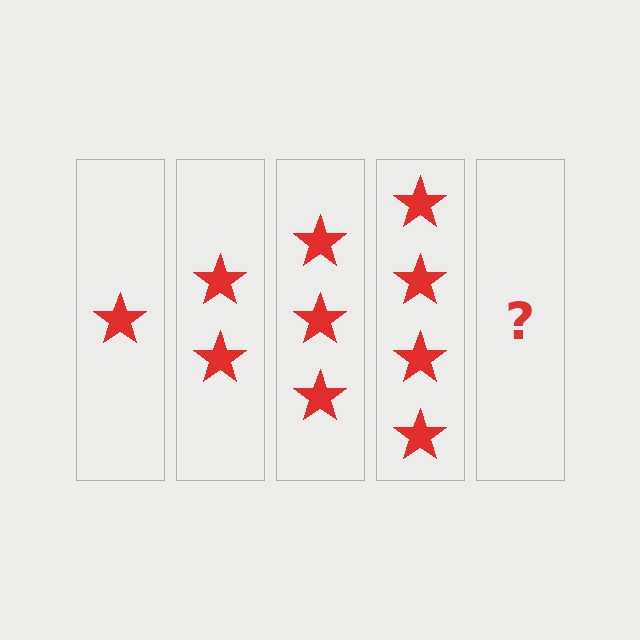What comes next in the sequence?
The next element should be 5 stars.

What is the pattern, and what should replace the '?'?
The pattern is that each step adds one more star. The '?' should be 5 stars.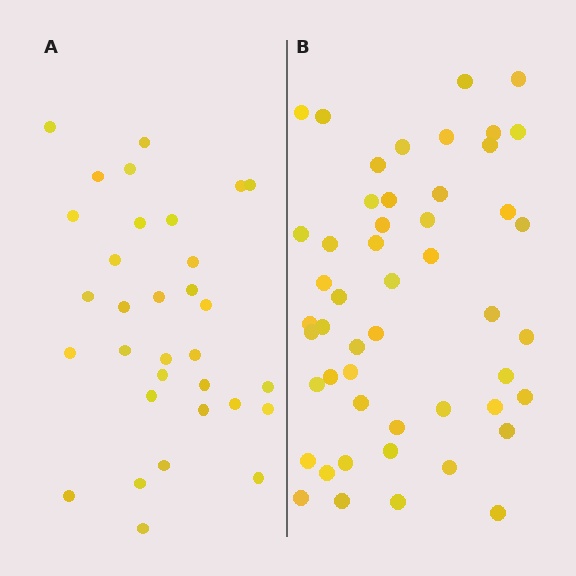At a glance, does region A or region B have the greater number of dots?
Region B (the right region) has more dots.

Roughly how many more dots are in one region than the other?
Region B has approximately 20 more dots than region A.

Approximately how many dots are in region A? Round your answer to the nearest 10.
About 30 dots. (The exact count is 32, which rounds to 30.)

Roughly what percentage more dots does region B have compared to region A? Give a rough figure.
About 55% more.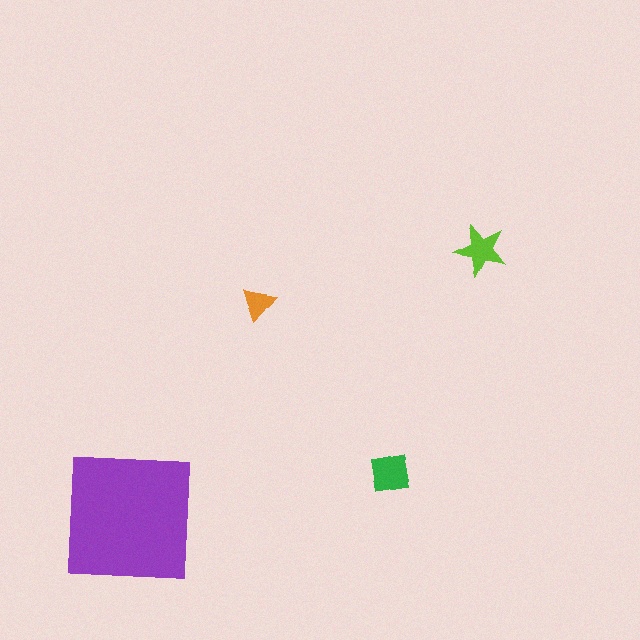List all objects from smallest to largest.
The orange triangle, the lime star, the green square, the purple square.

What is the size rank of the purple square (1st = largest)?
1st.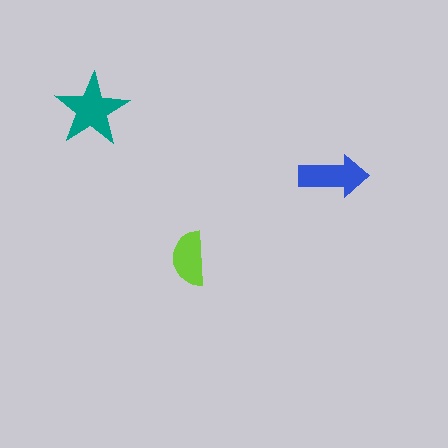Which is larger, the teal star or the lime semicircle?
The teal star.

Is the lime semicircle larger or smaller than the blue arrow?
Smaller.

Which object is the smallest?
The lime semicircle.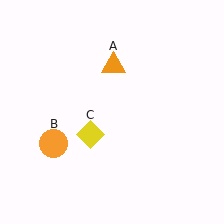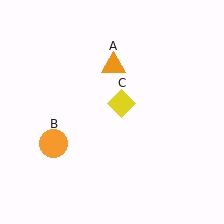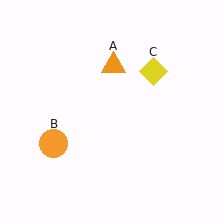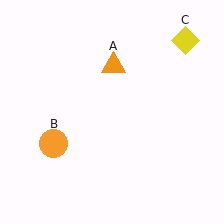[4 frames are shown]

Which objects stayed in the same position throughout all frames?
Orange triangle (object A) and orange circle (object B) remained stationary.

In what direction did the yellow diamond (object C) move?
The yellow diamond (object C) moved up and to the right.